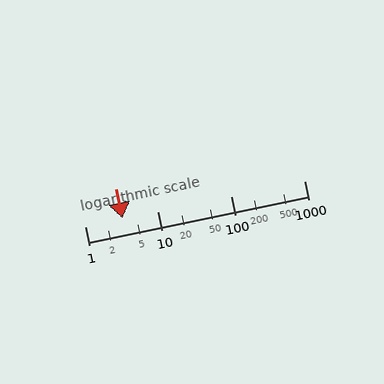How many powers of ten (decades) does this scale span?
The scale spans 3 decades, from 1 to 1000.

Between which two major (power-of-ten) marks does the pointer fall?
The pointer is between 1 and 10.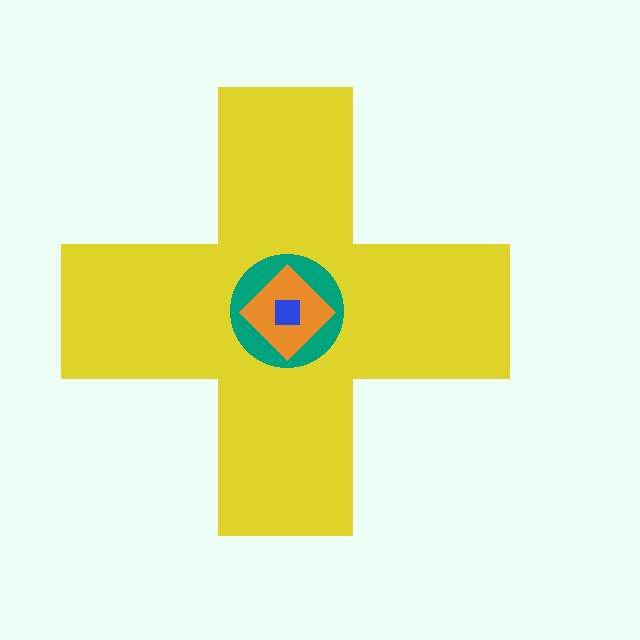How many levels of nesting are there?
4.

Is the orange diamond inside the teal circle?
Yes.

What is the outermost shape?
The yellow cross.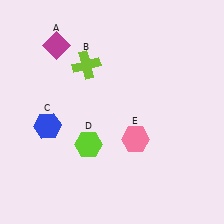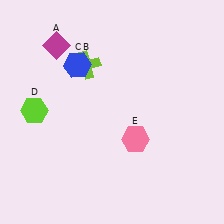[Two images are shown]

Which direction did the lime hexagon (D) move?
The lime hexagon (D) moved left.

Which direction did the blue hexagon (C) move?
The blue hexagon (C) moved up.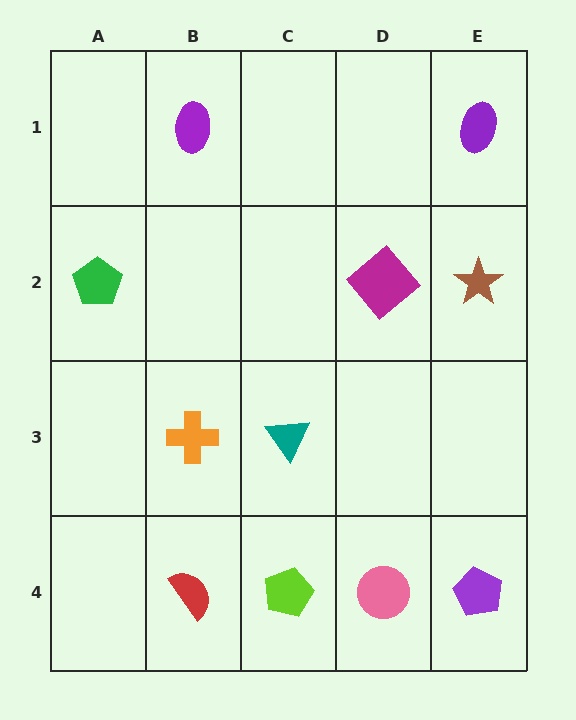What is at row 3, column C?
A teal triangle.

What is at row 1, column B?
A purple ellipse.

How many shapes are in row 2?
3 shapes.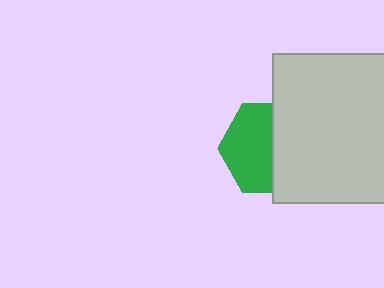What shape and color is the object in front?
The object in front is a light gray square.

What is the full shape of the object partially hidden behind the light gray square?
The partially hidden object is a green hexagon.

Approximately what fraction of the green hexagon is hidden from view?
Roughly 47% of the green hexagon is hidden behind the light gray square.